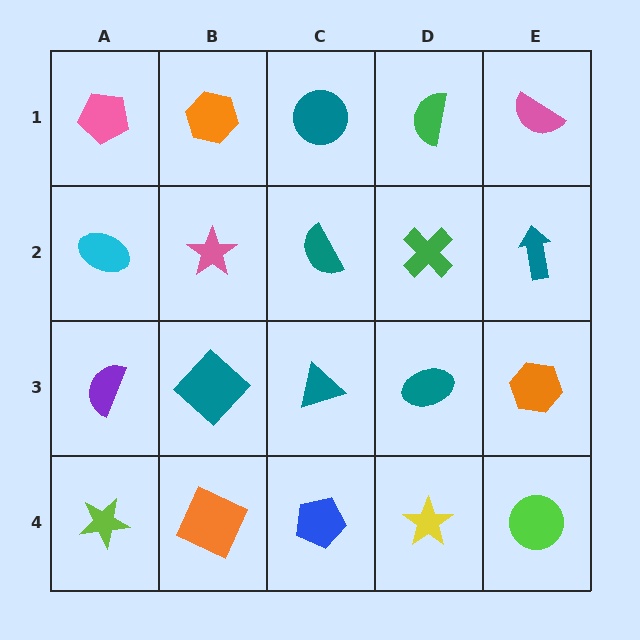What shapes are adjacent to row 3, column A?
A cyan ellipse (row 2, column A), a lime star (row 4, column A), a teal diamond (row 3, column B).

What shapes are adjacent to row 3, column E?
A teal arrow (row 2, column E), a lime circle (row 4, column E), a teal ellipse (row 3, column D).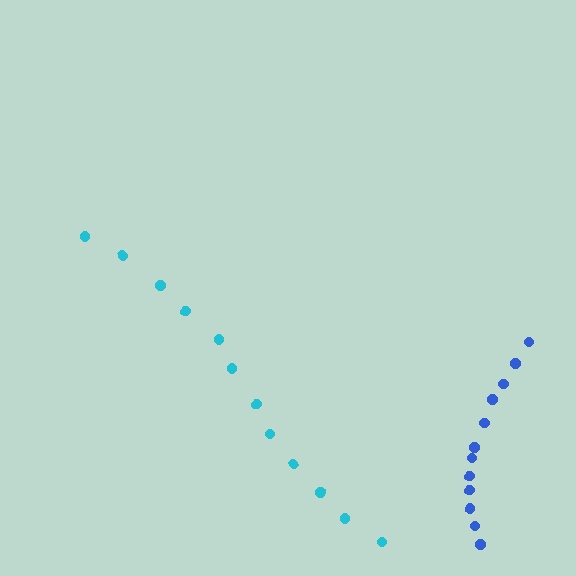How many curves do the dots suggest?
There are 2 distinct paths.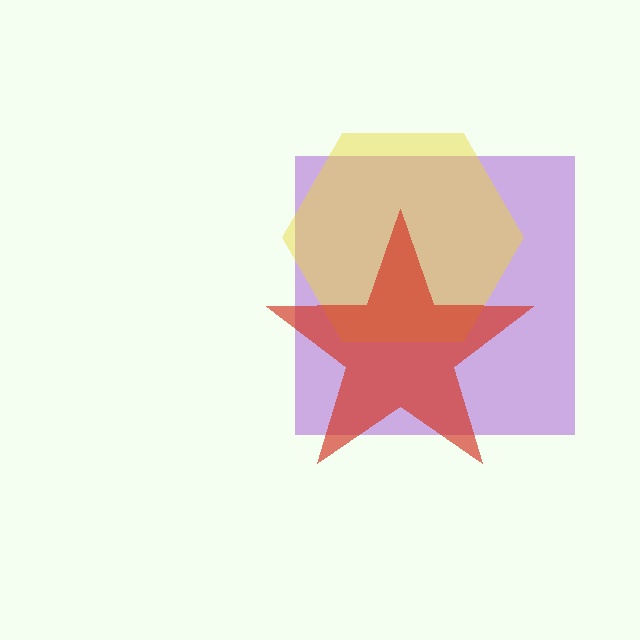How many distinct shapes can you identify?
There are 3 distinct shapes: a purple square, a yellow hexagon, a red star.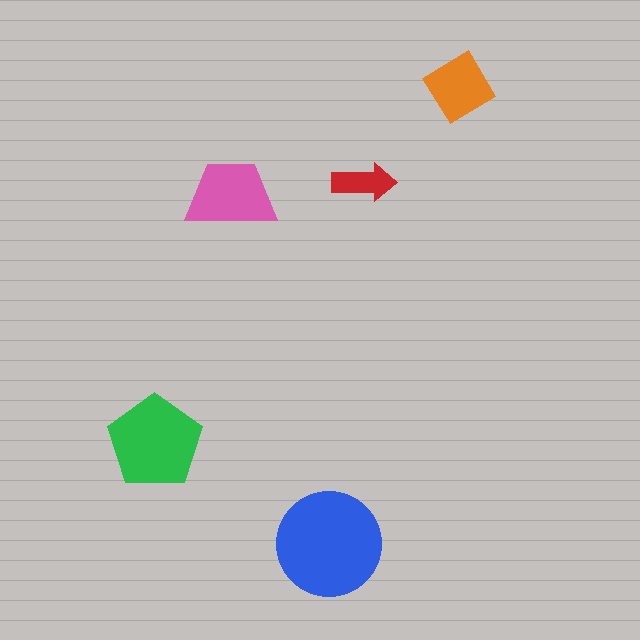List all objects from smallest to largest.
The red arrow, the orange diamond, the pink trapezoid, the green pentagon, the blue circle.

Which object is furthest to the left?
The green pentagon is leftmost.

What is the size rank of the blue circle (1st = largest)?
1st.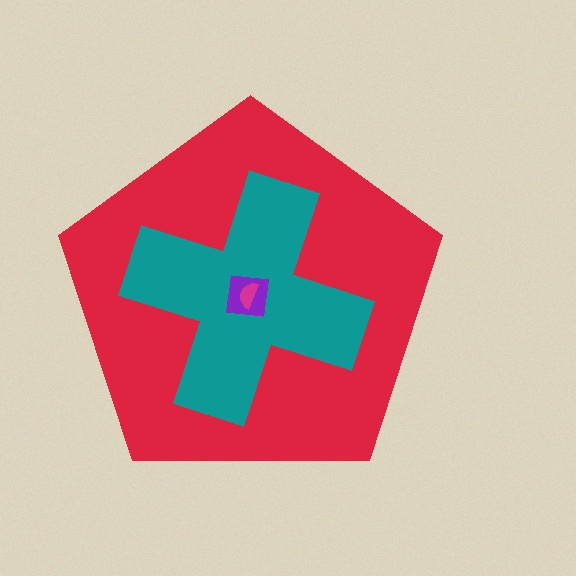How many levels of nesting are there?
4.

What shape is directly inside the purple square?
The magenta semicircle.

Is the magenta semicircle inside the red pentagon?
Yes.